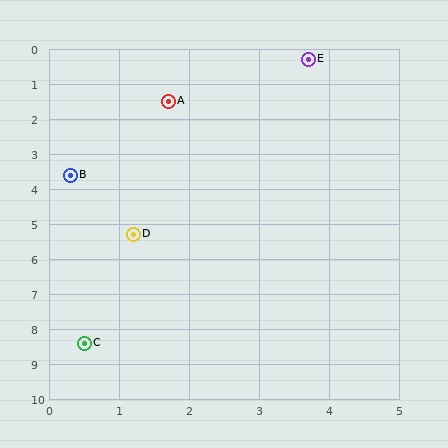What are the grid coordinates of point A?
Point A is at approximately (1.7, 1.5).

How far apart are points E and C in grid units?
Points E and C are about 8.7 grid units apart.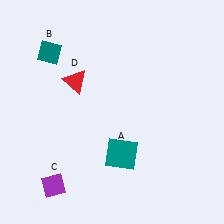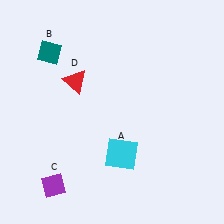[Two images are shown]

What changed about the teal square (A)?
In Image 1, A is teal. In Image 2, it changed to cyan.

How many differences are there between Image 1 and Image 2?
There is 1 difference between the two images.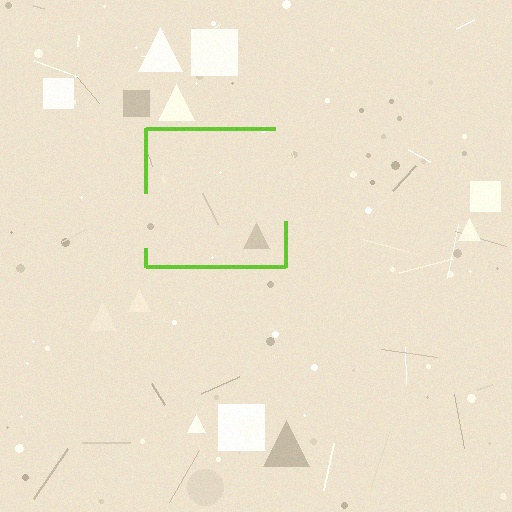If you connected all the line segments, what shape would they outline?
They would outline a square.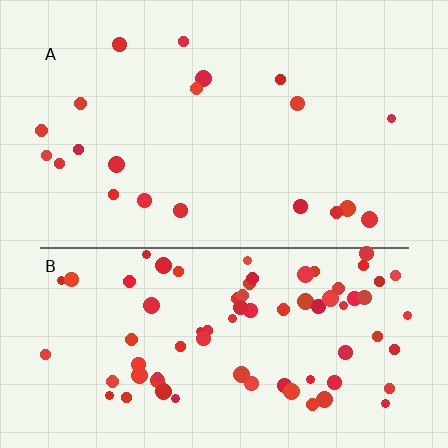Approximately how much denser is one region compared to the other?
Approximately 3.8× — region B over region A.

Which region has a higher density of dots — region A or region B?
B (the bottom).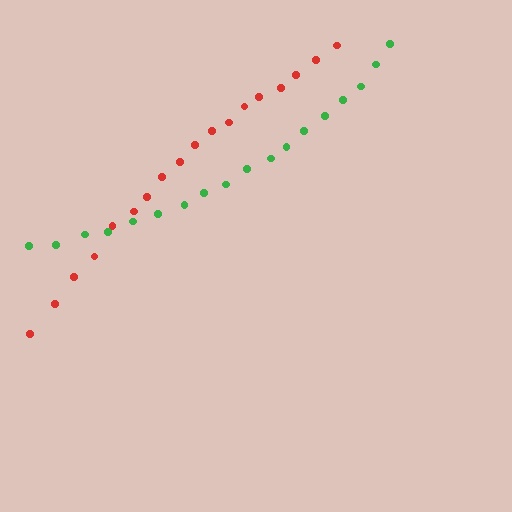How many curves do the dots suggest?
There are 2 distinct paths.